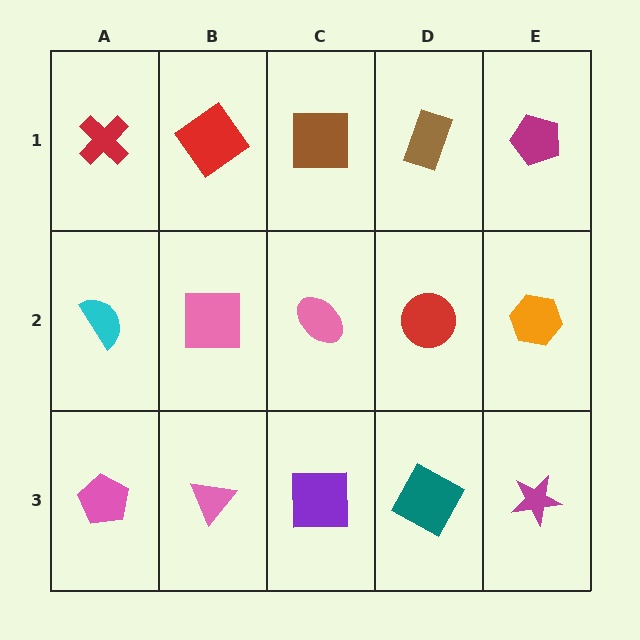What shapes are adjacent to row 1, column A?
A cyan semicircle (row 2, column A), a red diamond (row 1, column B).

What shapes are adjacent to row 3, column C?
A pink ellipse (row 2, column C), a pink triangle (row 3, column B), a teal square (row 3, column D).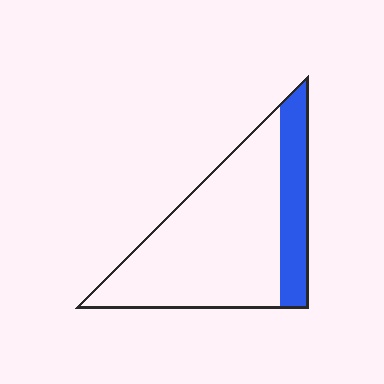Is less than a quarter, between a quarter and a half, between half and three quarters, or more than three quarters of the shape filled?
Less than a quarter.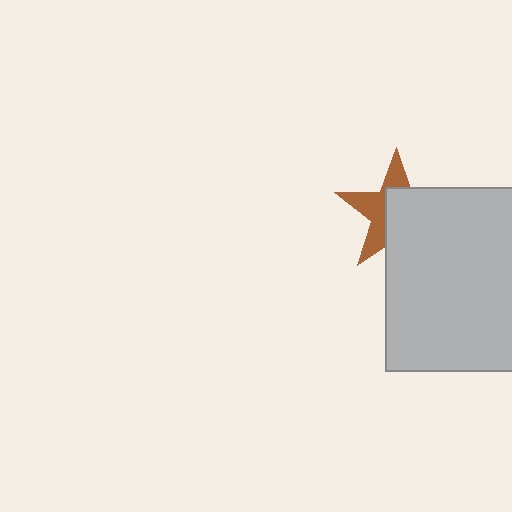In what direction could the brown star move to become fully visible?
The brown star could move toward the upper-left. That would shift it out from behind the light gray square entirely.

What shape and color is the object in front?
The object in front is a light gray square.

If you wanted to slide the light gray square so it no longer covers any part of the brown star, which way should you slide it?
Slide it toward the lower-right — that is the most direct way to separate the two shapes.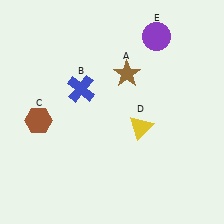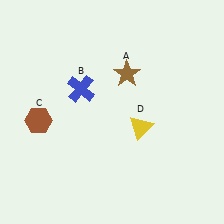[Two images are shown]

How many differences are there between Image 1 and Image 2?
There is 1 difference between the two images.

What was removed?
The purple circle (E) was removed in Image 2.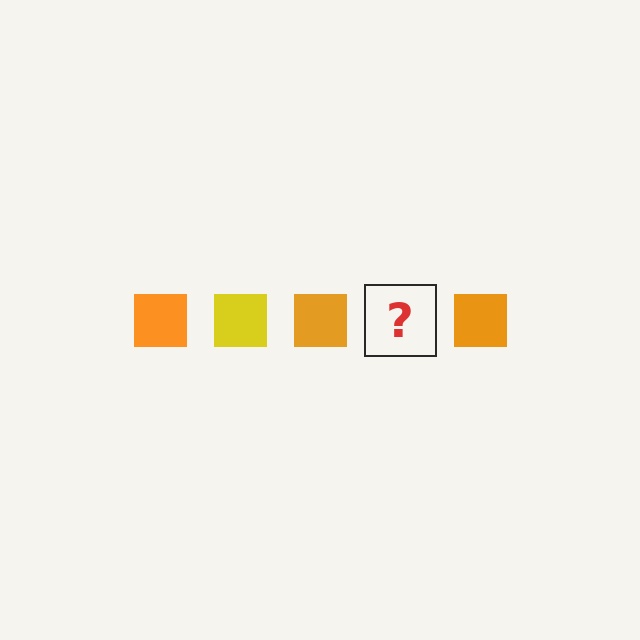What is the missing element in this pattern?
The missing element is a yellow square.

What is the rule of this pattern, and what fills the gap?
The rule is that the pattern cycles through orange, yellow squares. The gap should be filled with a yellow square.